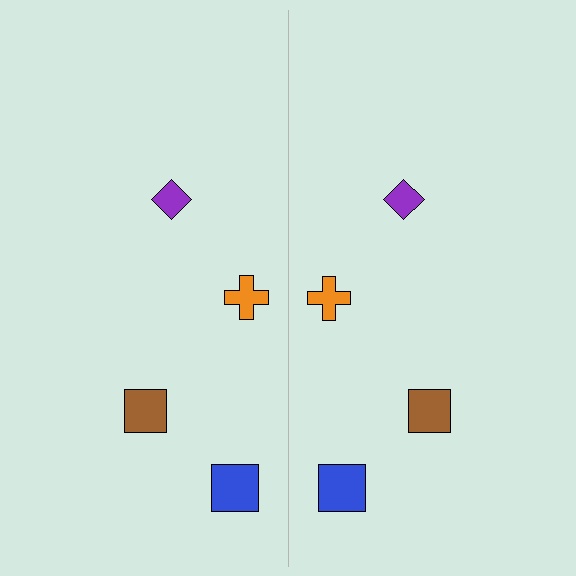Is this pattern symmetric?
Yes, this pattern has bilateral (reflection) symmetry.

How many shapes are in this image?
There are 8 shapes in this image.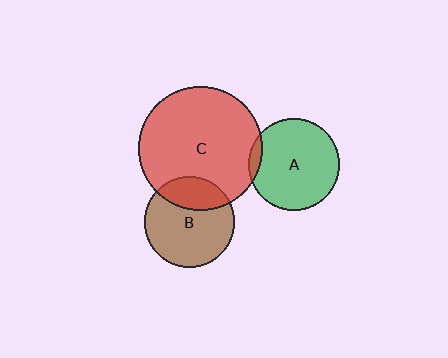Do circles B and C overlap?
Yes.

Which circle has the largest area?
Circle C (red).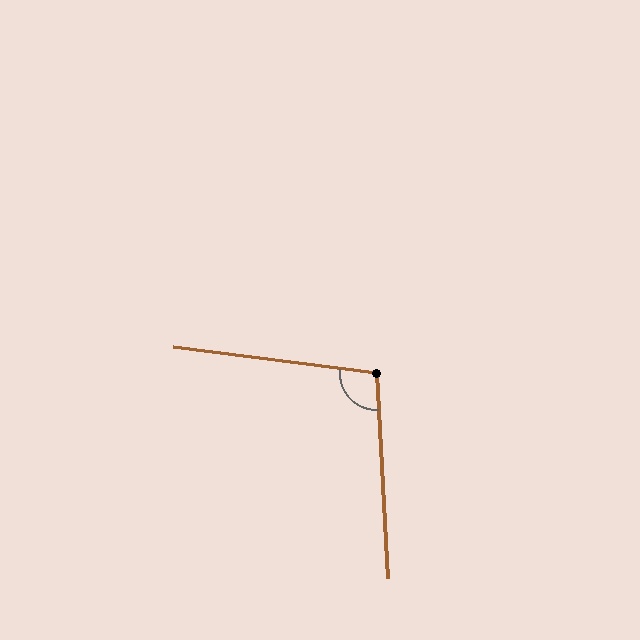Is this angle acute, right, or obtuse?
It is obtuse.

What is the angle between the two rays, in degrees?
Approximately 100 degrees.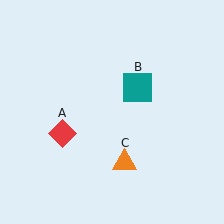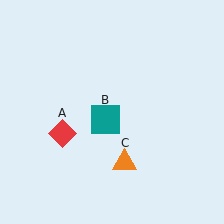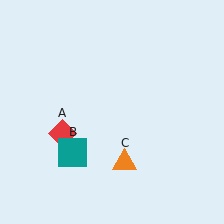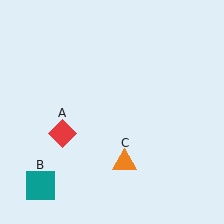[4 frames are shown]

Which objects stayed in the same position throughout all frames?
Red diamond (object A) and orange triangle (object C) remained stationary.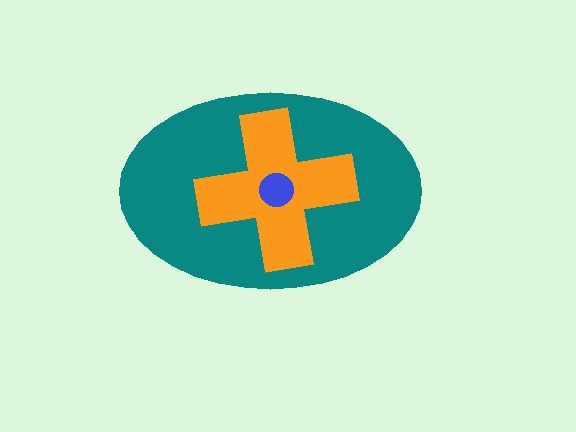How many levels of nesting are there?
3.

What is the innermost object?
The blue circle.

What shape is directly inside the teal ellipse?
The orange cross.